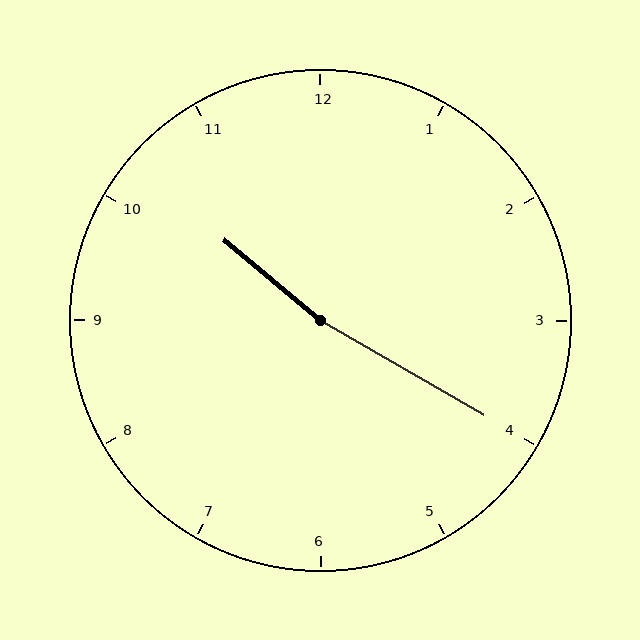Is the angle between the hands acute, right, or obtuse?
It is obtuse.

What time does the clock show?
10:20.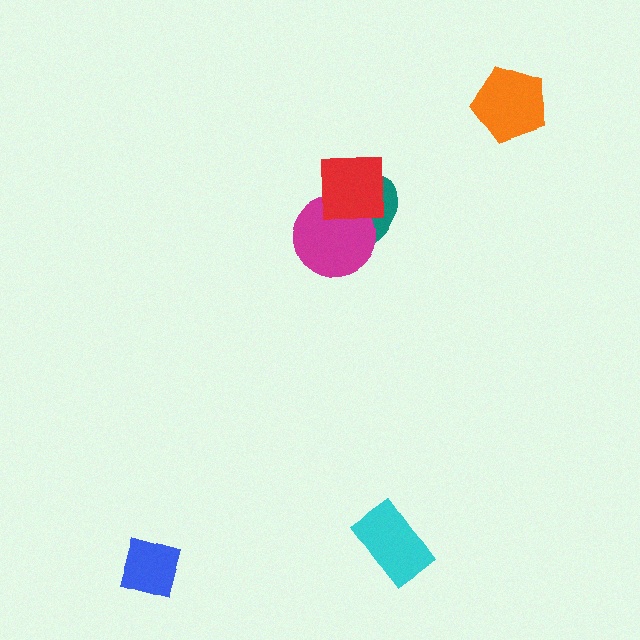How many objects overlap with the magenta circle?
2 objects overlap with the magenta circle.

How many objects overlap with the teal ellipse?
2 objects overlap with the teal ellipse.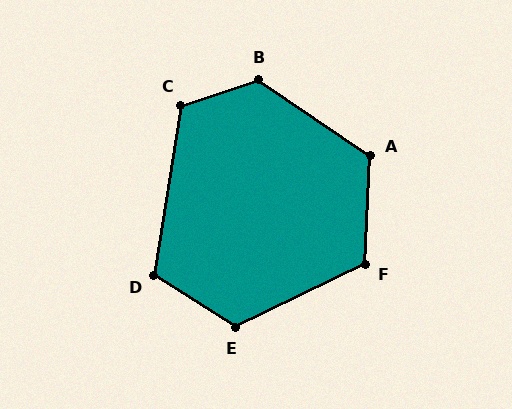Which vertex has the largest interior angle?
B, at approximately 128 degrees.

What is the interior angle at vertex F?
Approximately 119 degrees (obtuse).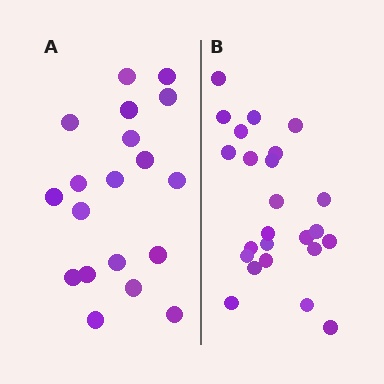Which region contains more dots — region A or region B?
Region B (the right region) has more dots.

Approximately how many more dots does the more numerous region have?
Region B has about 5 more dots than region A.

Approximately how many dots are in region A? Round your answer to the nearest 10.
About 20 dots. (The exact count is 19, which rounds to 20.)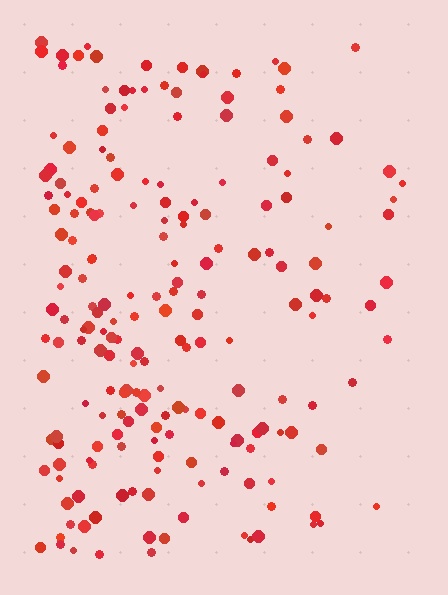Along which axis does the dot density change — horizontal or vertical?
Horizontal.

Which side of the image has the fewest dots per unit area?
The right.